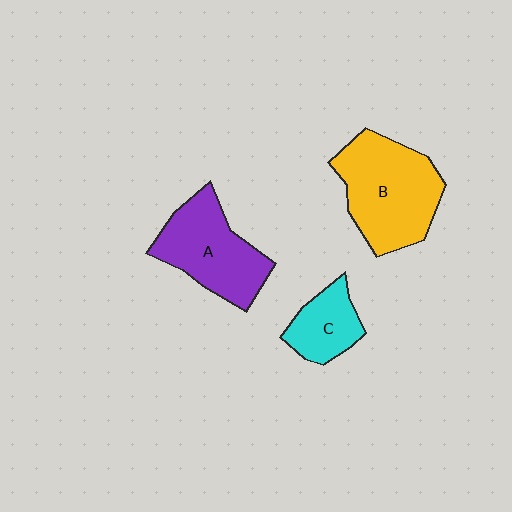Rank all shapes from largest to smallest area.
From largest to smallest: B (yellow), A (purple), C (cyan).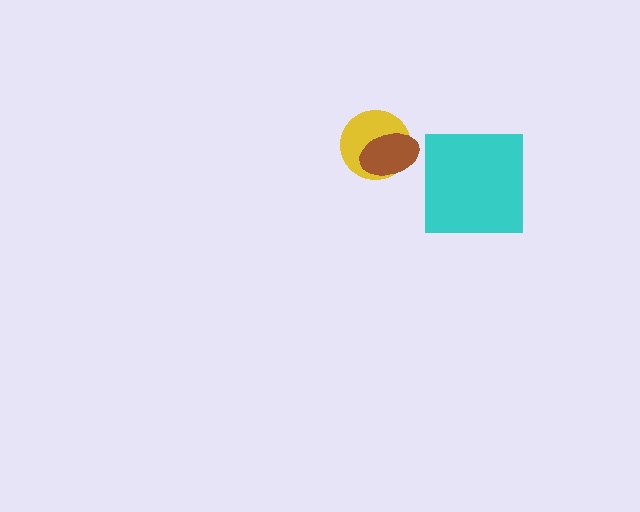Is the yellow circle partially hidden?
Yes, it is partially covered by another shape.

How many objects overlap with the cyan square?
0 objects overlap with the cyan square.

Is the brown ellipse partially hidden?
No, no other shape covers it.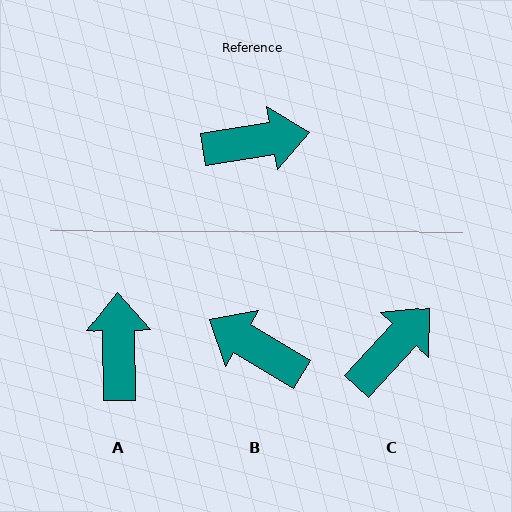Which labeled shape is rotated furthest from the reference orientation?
B, about 140 degrees away.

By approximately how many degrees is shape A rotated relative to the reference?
Approximately 82 degrees counter-clockwise.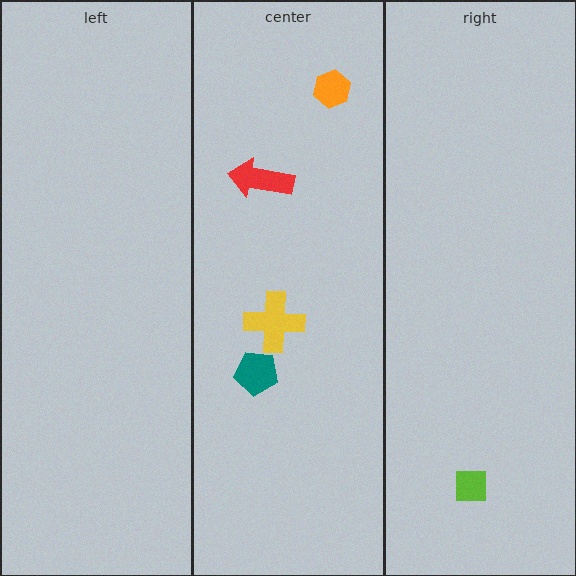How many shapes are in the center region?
4.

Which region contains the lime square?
The right region.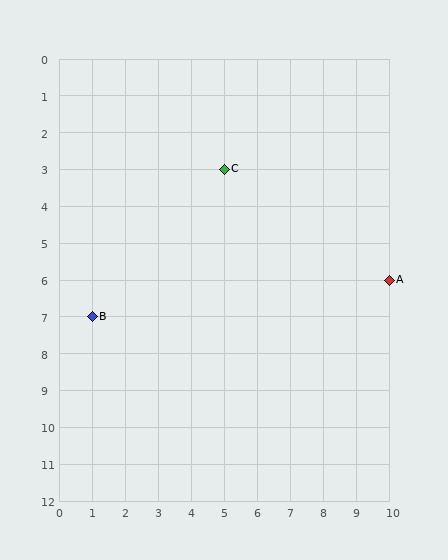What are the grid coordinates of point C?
Point C is at grid coordinates (5, 3).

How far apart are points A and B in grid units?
Points A and B are 9 columns and 1 row apart (about 9.1 grid units diagonally).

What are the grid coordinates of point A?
Point A is at grid coordinates (10, 6).